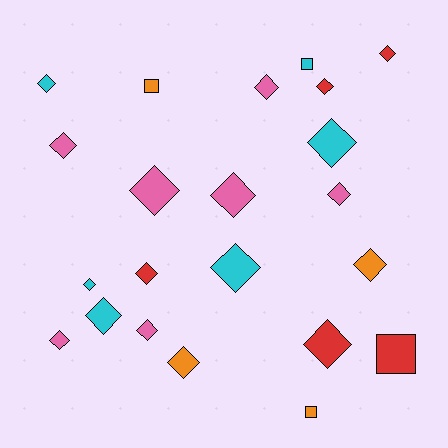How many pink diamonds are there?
There are 7 pink diamonds.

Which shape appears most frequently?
Diamond, with 18 objects.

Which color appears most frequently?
Pink, with 7 objects.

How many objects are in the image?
There are 22 objects.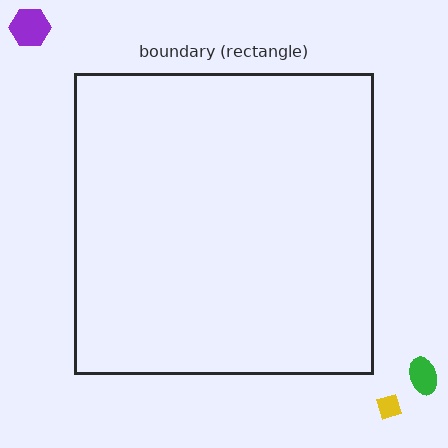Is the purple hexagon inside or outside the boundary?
Outside.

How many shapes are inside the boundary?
0 inside, 3 outside.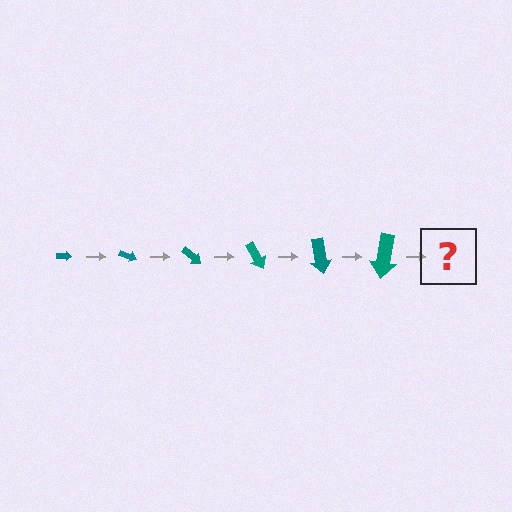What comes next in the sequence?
The next element should be an arrow, larger than the previous one and rotated 120 degrees from the start.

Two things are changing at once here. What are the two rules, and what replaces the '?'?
The two rules are that the arrow grows larger each step and it rotates 20 degrees each step. The '?' should be an arrow, larger than the previous one and rotated 120 degrees from the start.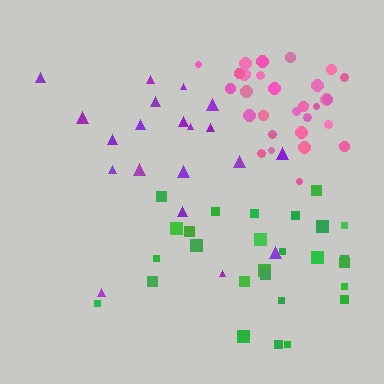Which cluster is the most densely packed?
Pink.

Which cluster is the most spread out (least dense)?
Purple.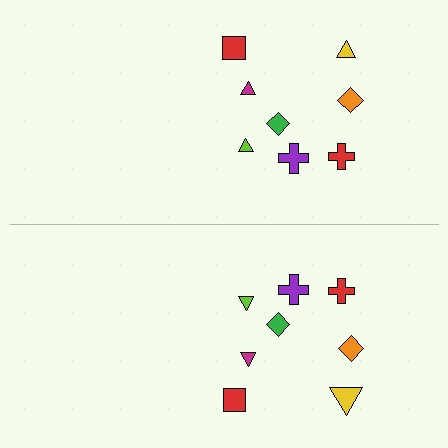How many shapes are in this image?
There are 16 shapes in this image.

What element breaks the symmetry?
The yellow triangle on the bottom side has a different size than its mirror counterpart.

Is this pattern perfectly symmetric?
No, the pattern is not perfectly symmetric. The yellow triangle on the bottom side has a different size than its mirror counterpart.